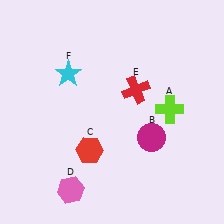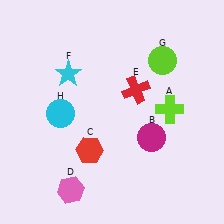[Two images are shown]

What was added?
A lime circle (G), a cyan circle (H) were added in Image 2.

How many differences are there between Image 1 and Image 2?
There are 2 differences between the two images.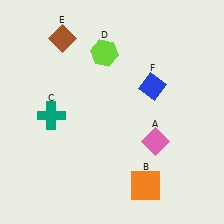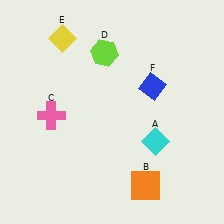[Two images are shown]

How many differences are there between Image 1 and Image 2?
There are 3 differences between the two images.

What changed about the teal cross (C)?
In Image 1, C is teal. In Image 2, it changed to pink.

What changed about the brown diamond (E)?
In Image 1, E is brown. In Image 2, it changed to yellow.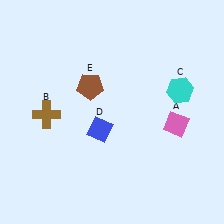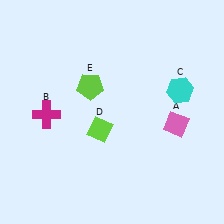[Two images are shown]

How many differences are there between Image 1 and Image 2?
There are 3 differences between the two images.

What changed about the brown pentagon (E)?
In Image 1, E is brown. In Image 2, it changed to lime.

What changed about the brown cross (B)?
In Image 1, B is brown. In Image 2, it changed to magenta.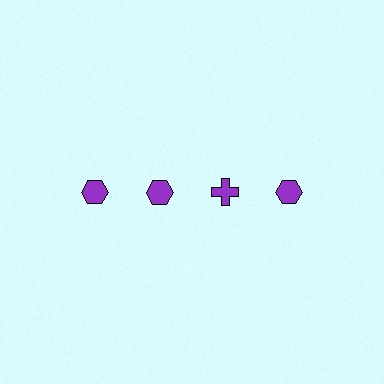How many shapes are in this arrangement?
There are 4 shapes arranged in a grid pattern.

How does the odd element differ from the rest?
It has a different shape: cross instead of hexagon.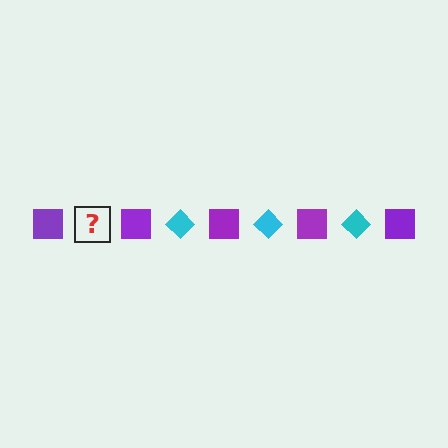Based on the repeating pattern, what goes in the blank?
The blank should be a cyan diamond.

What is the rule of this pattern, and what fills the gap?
The rule is that the pattern alternates between purple square and cyan diamond. The gap should be filled with a cyan diamond.